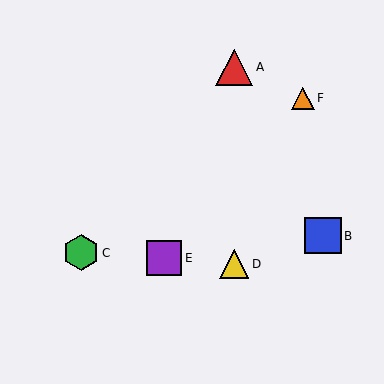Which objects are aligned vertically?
Objects A, D are aligned vertically.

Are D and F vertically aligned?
No, D is at x≈234 and F is at x≈303.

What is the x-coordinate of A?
Object A is at x≈234.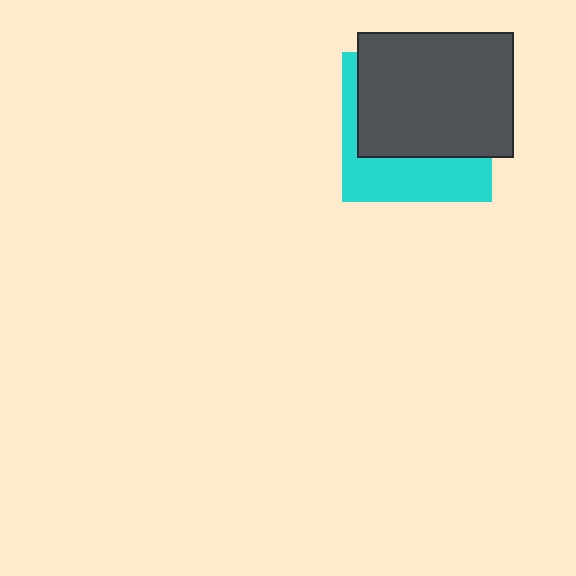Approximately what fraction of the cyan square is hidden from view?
Roughly 63% of the cyan square is hidden behind the dark gray rectangle.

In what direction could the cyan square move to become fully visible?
The cyan square could move down. That would shift it out from behind the dark gray rectangle entirely.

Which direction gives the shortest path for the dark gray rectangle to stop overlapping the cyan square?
Moving up gives the shortest separation.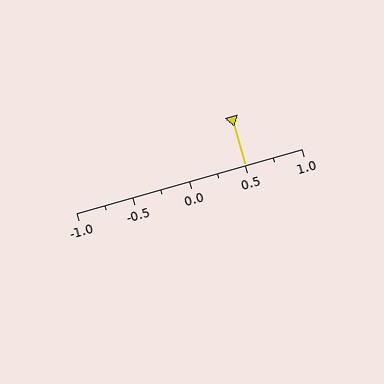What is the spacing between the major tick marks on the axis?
The major ticks are spaced 0.5 apart.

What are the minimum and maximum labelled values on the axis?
The axis runs from -1.0 to 1.0.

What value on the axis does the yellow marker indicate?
The marker indicates approximately 0.5.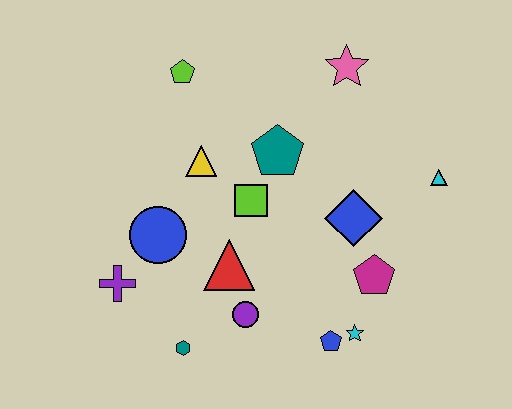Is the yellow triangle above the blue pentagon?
Yes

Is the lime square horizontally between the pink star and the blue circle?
Yes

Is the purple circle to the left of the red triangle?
No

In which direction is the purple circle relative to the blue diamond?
The purple circle is to the left of the blue diamond.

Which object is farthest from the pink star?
The teal hexagon is farthest from the pink star.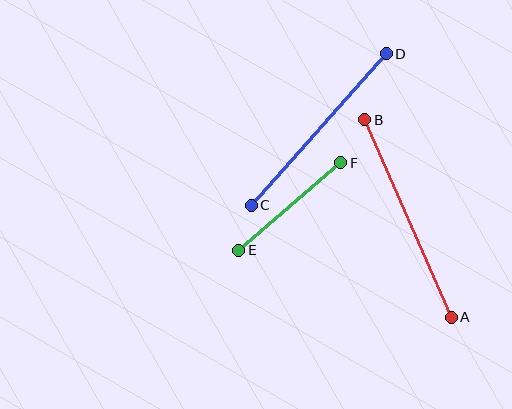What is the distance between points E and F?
The distance is approximately 134 pixels.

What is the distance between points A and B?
The distance is approximately 215 pixels.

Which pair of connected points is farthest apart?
Points A and B are farthest apart.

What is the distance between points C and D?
The distance is approximately 203 pixels.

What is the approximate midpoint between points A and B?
The midpoint is at approximately (408, 219) pixels.